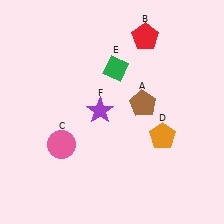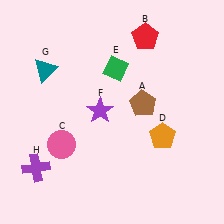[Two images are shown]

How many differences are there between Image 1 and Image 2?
There are 2 differences between the two images.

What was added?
A teal triangle (G), a purple cross (H) were added in Image 2.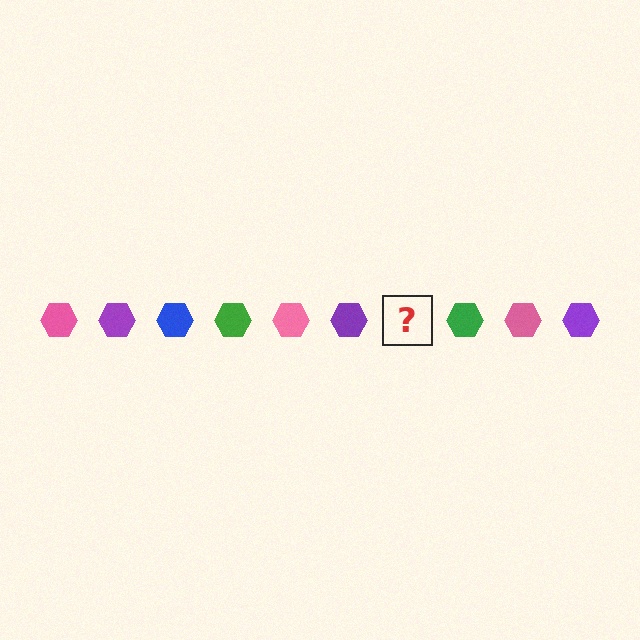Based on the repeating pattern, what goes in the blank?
The blank should be a blue hexagon.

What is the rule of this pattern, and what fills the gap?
The rule is that the pattern cycles through pink, purple, blue, green hexagons. The gap should be filled with a blue hexagon.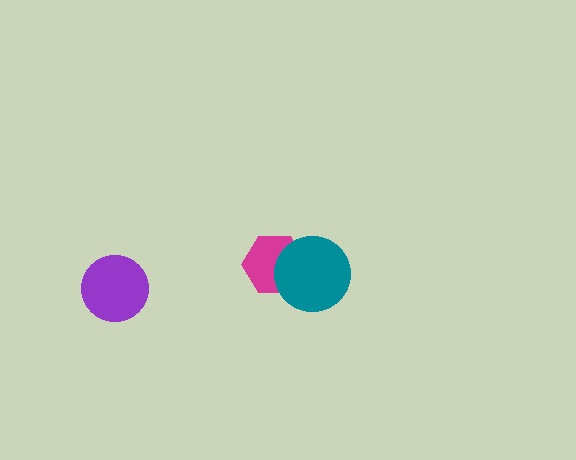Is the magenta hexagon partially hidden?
Yes, it is partially covered by another shape.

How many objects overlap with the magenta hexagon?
1 object overlaps with the magenta hexagon.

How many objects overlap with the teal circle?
1 object overlaps with the teal circle.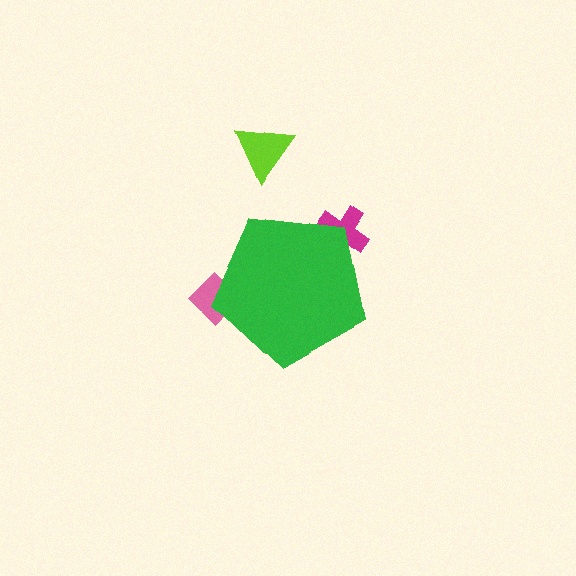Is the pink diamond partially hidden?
Yes, the pink diamond is partially hidden behind the green pentagon.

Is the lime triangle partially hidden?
No, the lime triangle is fully visible.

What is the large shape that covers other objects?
A green pentagon.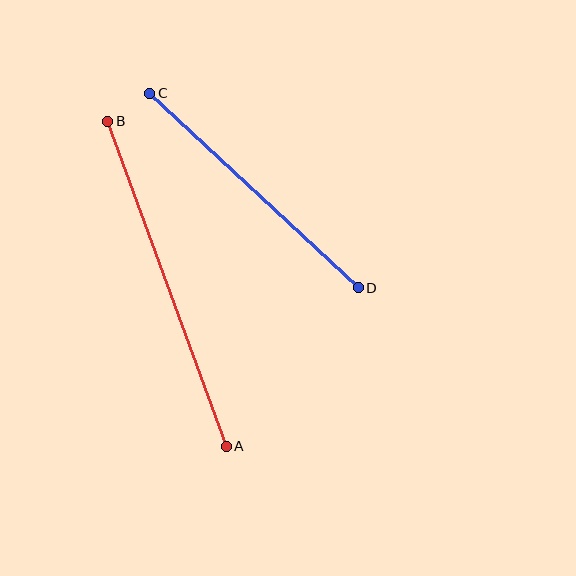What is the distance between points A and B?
The distance is approximately 346 pixels.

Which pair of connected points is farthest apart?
Points A and B are farthest apart.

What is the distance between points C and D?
The distance is approximately 285 pixels.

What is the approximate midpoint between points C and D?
The midpoint is at approximately (254, 191) pixels.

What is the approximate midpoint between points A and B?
The midpoint is at approximately (167, 284) pixels.